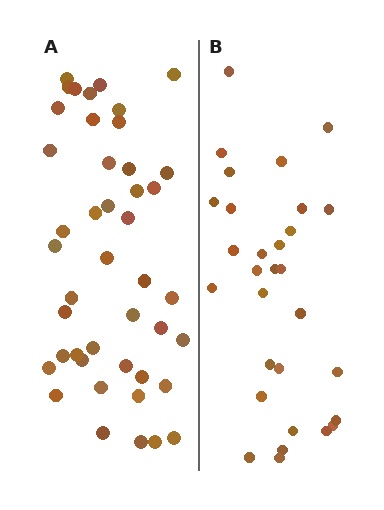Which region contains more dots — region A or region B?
Region A (the left region) has more dots.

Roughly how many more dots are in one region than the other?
Region A has approximately 15 more dots than region B.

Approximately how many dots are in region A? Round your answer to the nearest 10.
About 40 dots. (The exact count is 44, which rounds to 40.)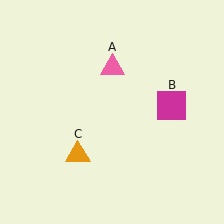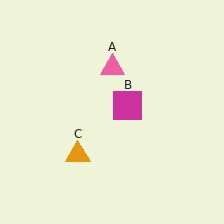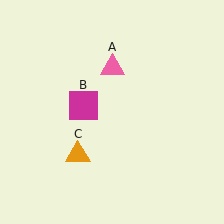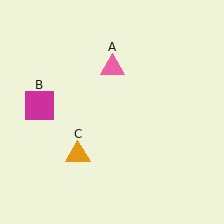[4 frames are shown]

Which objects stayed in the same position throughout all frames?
Pink triangle (object A) and orange triangle (object C) remained stationary.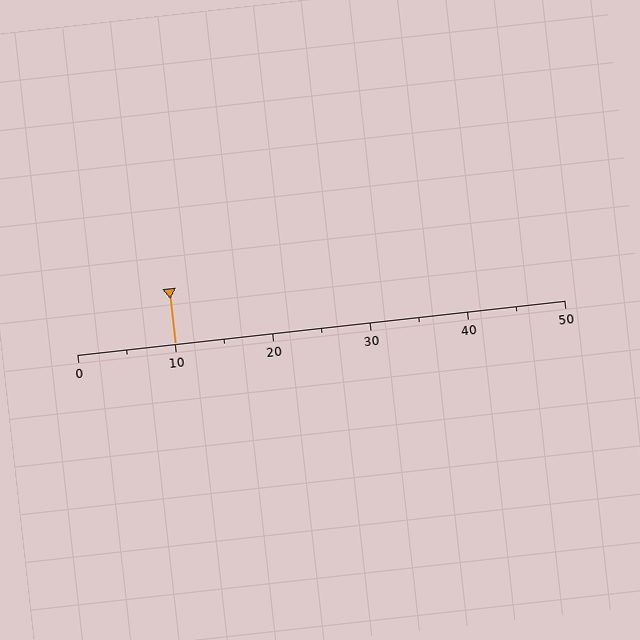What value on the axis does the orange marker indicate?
The marker indicates approximately 10.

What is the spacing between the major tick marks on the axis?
The major ticks are spaced 10 apart.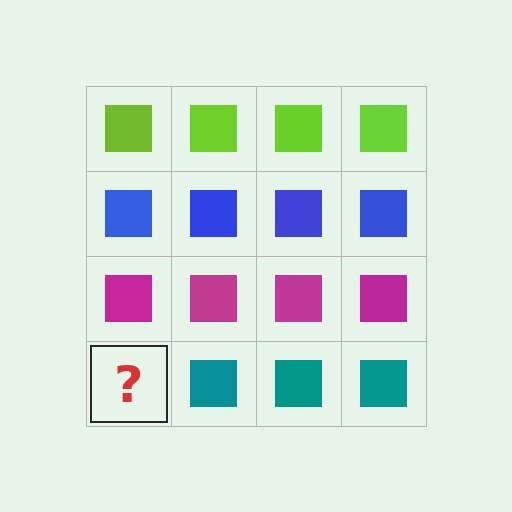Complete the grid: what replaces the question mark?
The question mark should be replaced with a teal square.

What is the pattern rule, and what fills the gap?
The rule is that each row has a consistent color. The gap should be filled with a teal square.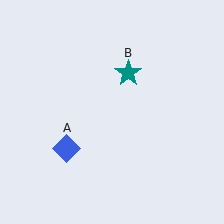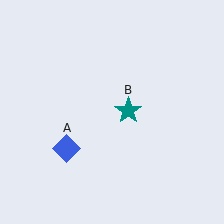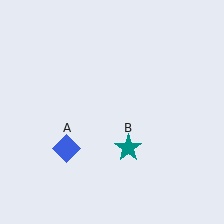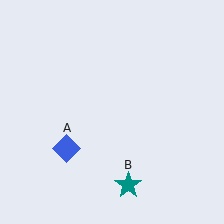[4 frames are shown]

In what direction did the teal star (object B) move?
The teal star (object B) moved down.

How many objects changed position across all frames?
1 object changed position: teal star (object B).